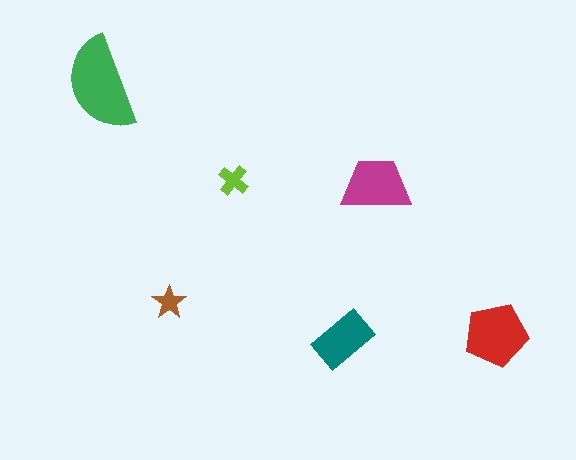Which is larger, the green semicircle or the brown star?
The green semicircle.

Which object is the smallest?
The brown star.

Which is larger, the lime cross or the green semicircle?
The green semicircle.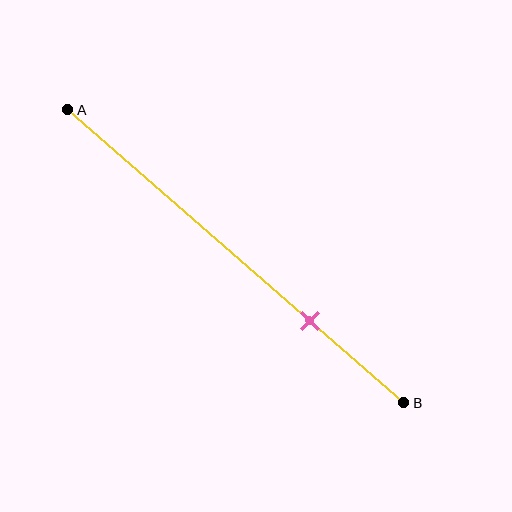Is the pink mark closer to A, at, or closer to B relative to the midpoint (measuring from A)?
The pink mark is closer to point B than the midpoint of segment AB.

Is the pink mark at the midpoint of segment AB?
No, the mark is at about 70% from A, not at the 50% midpoint.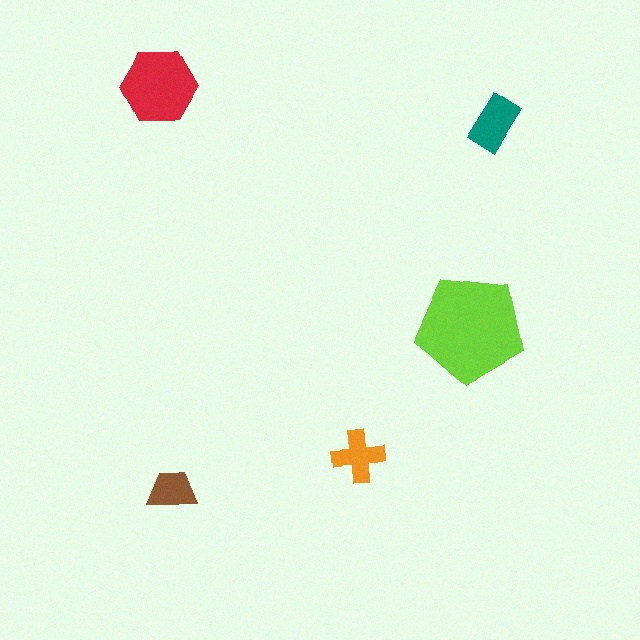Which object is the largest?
The lime pentagon.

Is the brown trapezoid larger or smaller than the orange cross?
Smaller.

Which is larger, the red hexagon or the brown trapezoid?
The red hexagon.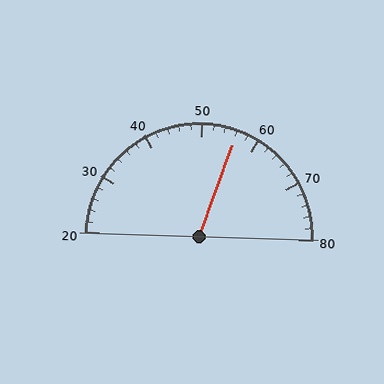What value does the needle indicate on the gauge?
The needle indicates approximately 56.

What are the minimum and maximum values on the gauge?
The gauge ranges from 20 to 80.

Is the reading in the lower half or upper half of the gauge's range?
The reading is in the upper half of the range (20 to 80).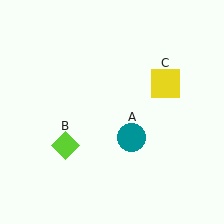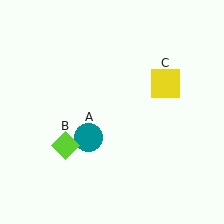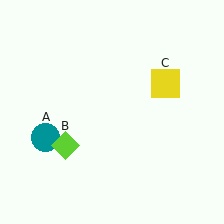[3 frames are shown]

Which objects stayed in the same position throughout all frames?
Lime diamond (object B) and yellow square (object C) remained stationary.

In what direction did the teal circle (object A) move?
The teal circle (object A) moved left.